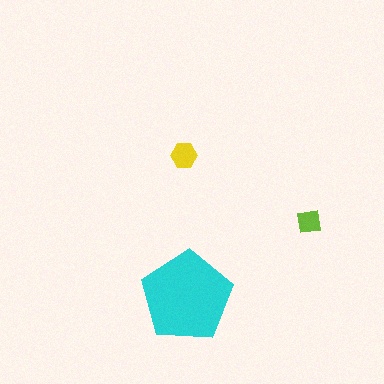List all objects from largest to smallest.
The cyan pentagon, the yellow hexagon, the lime square.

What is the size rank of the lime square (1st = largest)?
3rd.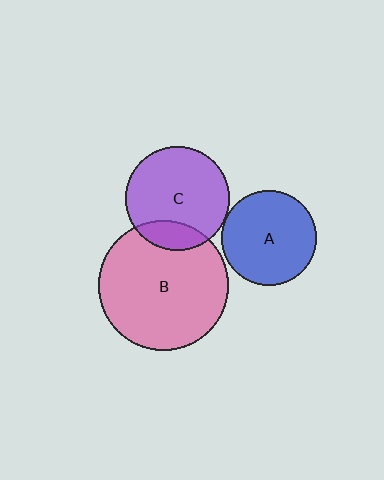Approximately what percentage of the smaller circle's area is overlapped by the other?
Approximately 5%.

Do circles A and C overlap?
Yes.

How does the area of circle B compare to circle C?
Approximately 1.6 times.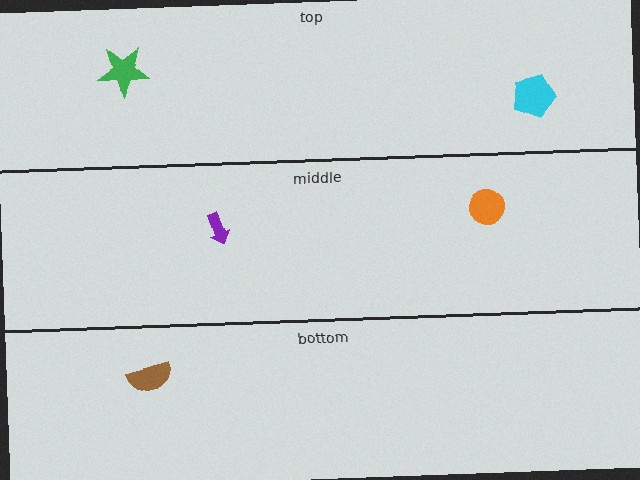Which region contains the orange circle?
The middle region.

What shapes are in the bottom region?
The brown semicircle.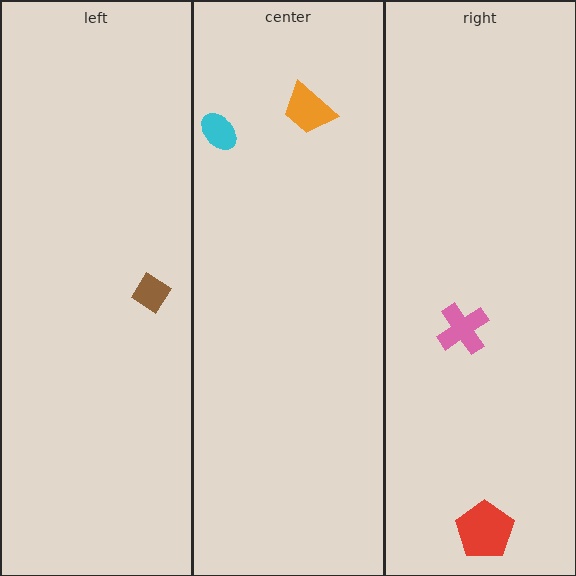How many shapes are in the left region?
1.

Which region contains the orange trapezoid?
The center region.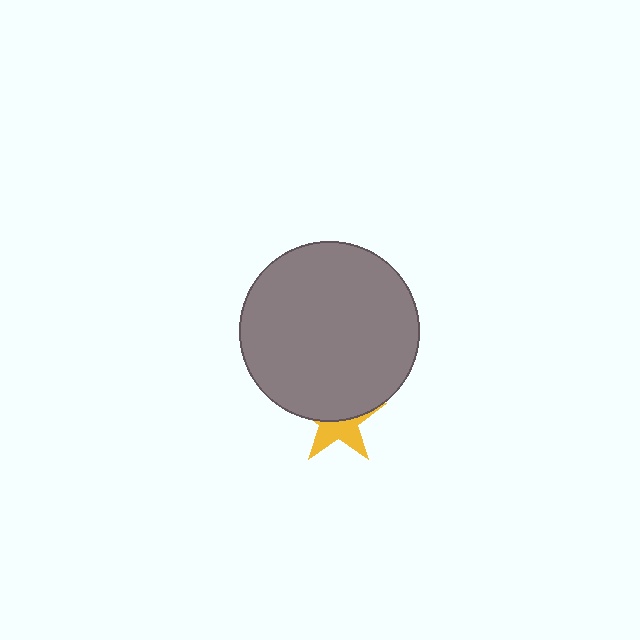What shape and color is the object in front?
The object in front is a gray circle.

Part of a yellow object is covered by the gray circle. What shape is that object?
It is a star.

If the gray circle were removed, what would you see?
You would see the complete yellow star.